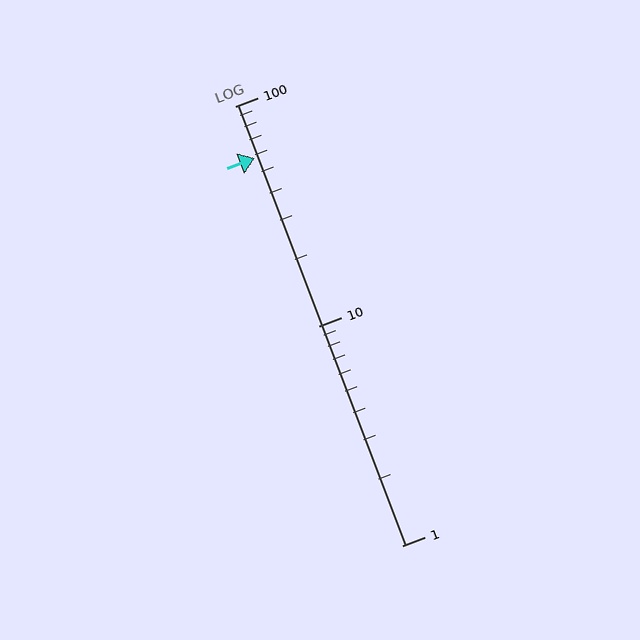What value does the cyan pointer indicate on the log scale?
The pointer indicates approximately 58.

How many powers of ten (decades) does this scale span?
The scale spans 2 decades, from 1 to 100.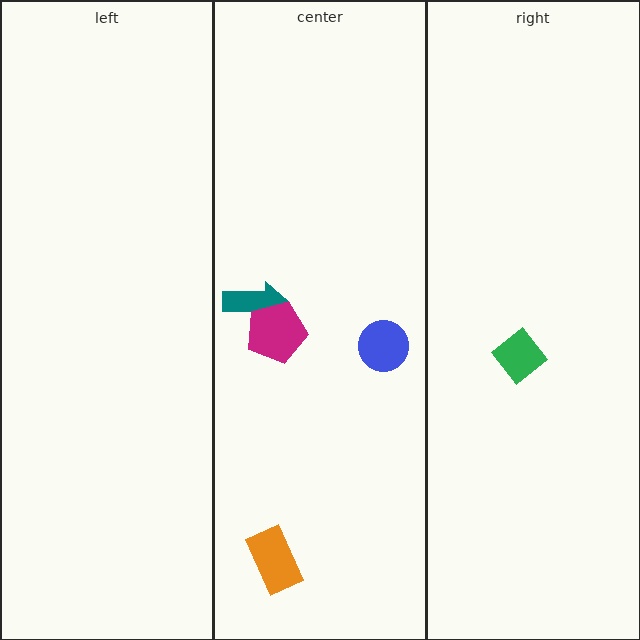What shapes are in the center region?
The orange rectangle, the teal arrow, the magenta pentagon, the blue circle.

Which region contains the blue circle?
The center region.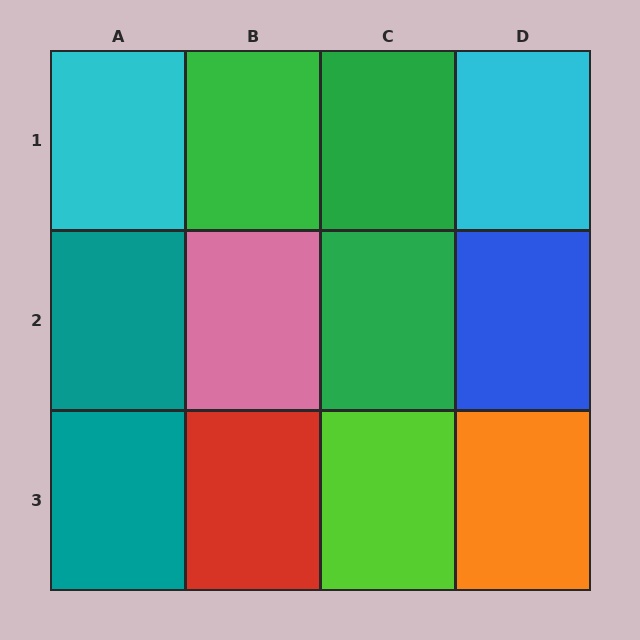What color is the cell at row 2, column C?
Green.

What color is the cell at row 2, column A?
Teal.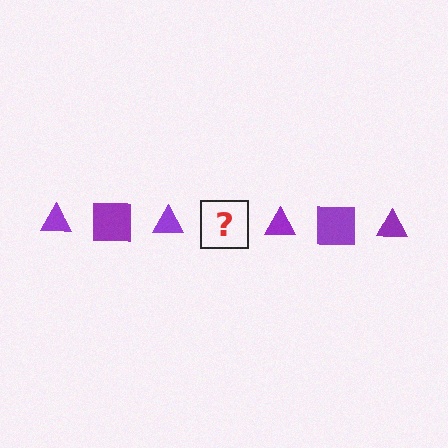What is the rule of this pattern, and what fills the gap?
The rule is that the pattern cycles through triangle, square shapes in purple. The gap should be filled with a purple square.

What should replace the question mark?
The question mark should be replaced with a purple square.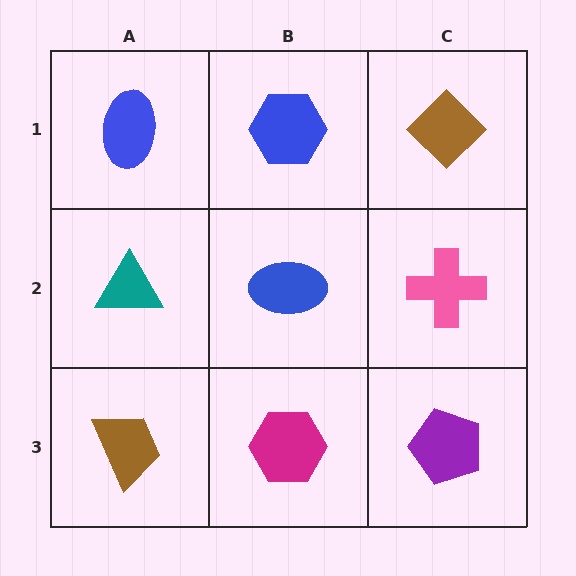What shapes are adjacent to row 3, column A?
A teal triangle (row 2, column A), a magenta hexagon (row 3, column B).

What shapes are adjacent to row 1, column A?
A teal triangle (row 2, column A), a blue hexagon (row 1, column B).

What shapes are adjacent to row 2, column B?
A blue hexagon (row 1, column B), a magenta hexagon (row 3, column B), a teal triangle (row 2, column A), a pink cross (row 2, column C).